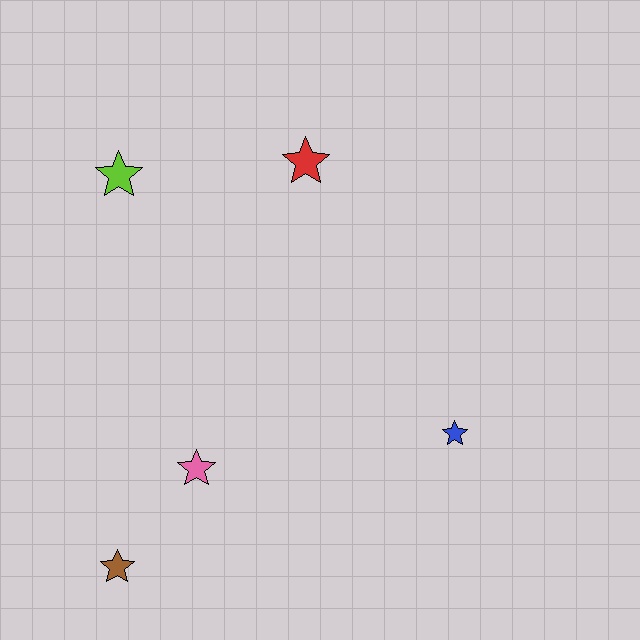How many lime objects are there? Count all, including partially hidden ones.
There is 1 lime object.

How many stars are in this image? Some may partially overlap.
There are 5 stars.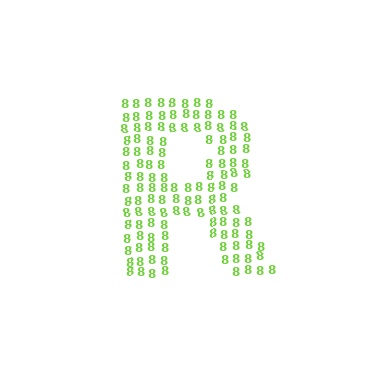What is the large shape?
The large shape is the letter R.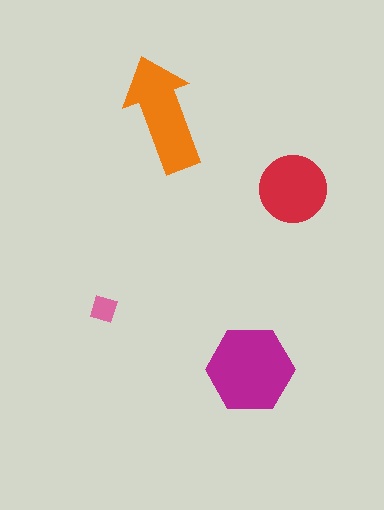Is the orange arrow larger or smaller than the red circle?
Larger.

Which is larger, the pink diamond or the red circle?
The red circle.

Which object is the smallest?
The pink diamond.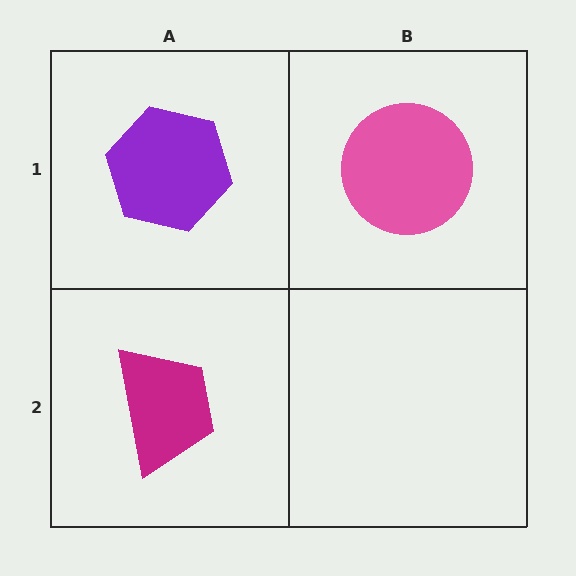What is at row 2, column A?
A magenta trapezoid.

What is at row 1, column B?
A pink circle.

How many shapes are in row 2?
1 shape.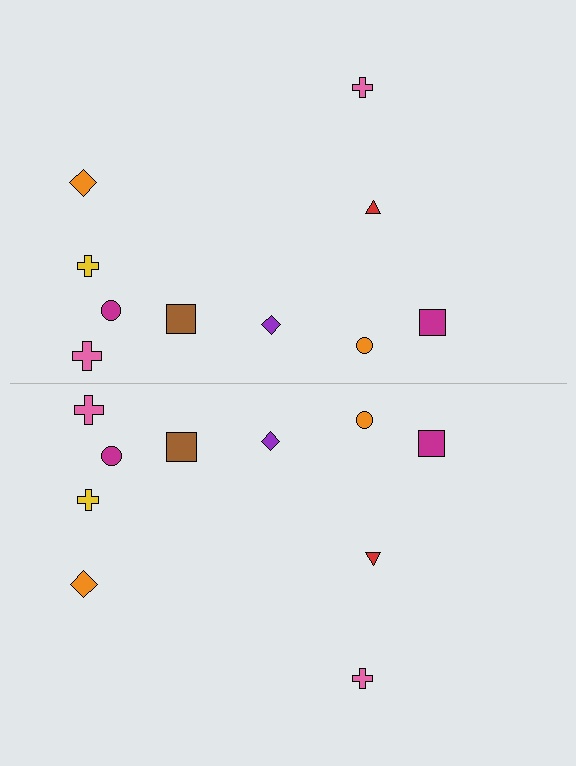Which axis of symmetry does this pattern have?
The pattern has a horizontal axis of symmetry running through the center of the image.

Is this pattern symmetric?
Yes, this pattern has bilateral (reflection) symmetry.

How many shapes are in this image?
There are 20 shapes in this image.